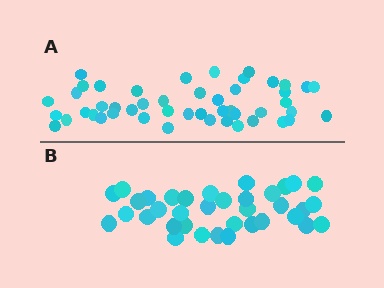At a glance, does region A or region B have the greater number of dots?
Region A (the top region) has more dots.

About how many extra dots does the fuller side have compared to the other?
Region A has roughly 12 or so more dots than region B.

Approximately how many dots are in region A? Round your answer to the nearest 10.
About 50 dots. (The exact count is 48, which rounds to 50.)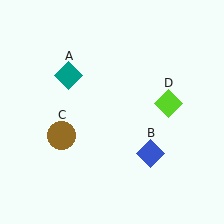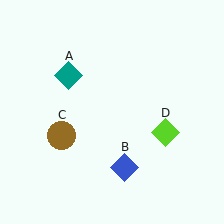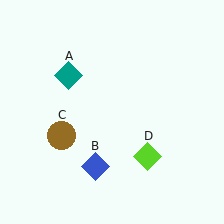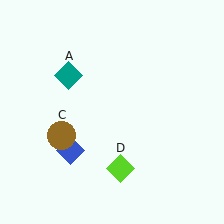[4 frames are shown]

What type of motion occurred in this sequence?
The blue diamond (object B), lime diamond (object D) rotated clockwise around the center of the scene.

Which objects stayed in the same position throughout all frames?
Teal diamond (object A) and brown circle (object C) remained stationary.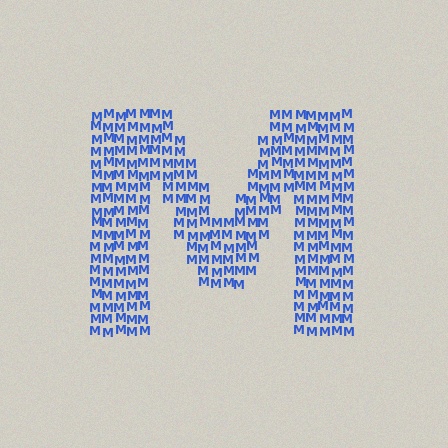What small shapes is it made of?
It is made of small letter M's.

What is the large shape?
The large shape is the letter M.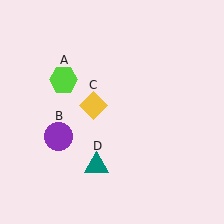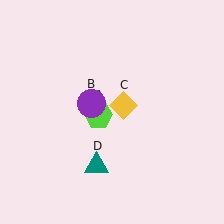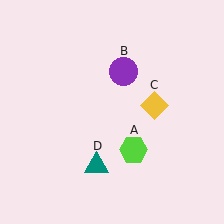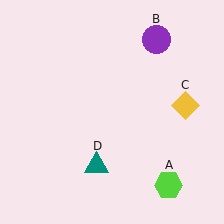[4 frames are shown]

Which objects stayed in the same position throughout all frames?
Teal triangle (object D) remained stationary.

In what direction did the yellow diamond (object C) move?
The yellow diamond (object C) moved right.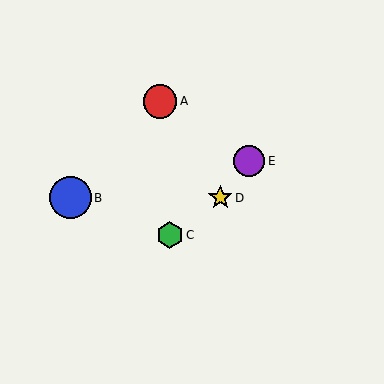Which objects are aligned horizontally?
Objects B, D are aligned horizontally.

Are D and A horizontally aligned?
No, D is at y≈198 and A is at y≈101.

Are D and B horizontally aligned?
Yes, both are at y≈198.